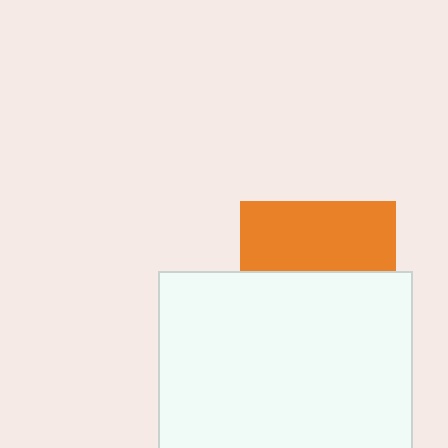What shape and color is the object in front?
The object in front is a white rectangle.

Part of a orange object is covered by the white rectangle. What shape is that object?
It is a square.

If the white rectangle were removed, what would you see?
You would see the complete orange square.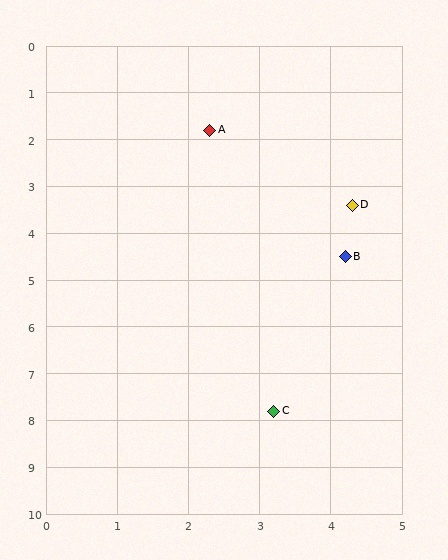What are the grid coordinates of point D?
Point D is at approximately (4.3, 3.4).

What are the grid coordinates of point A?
Point A is at approximately (2.3, 1.8).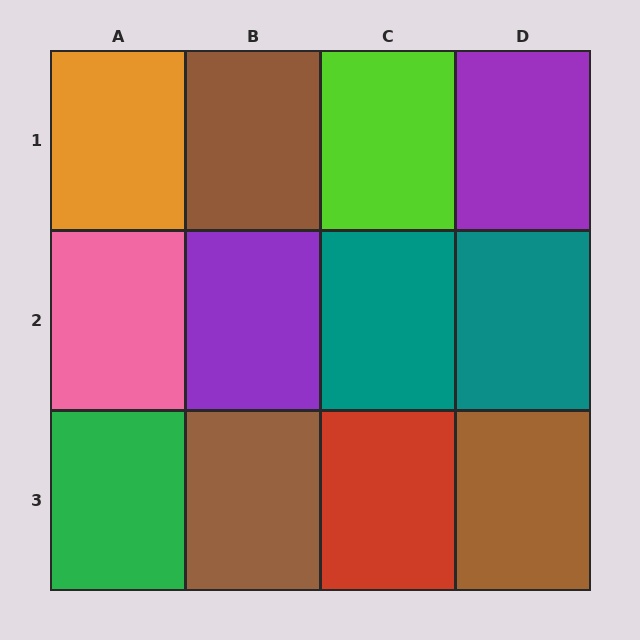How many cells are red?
1 cell is red.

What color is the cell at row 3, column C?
Red.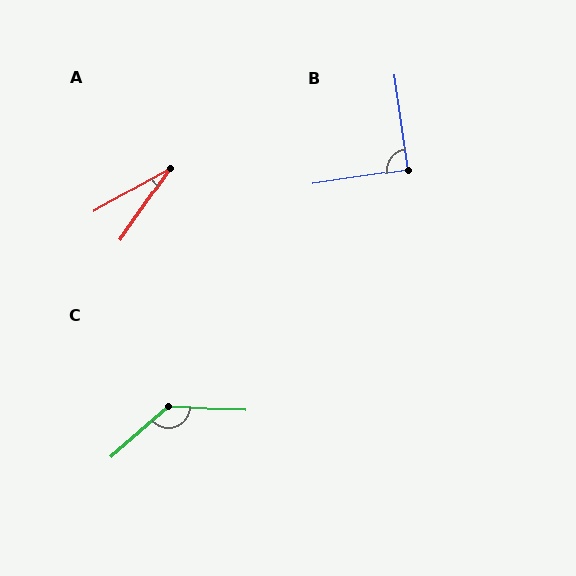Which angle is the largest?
C, at approximately 137 degrees.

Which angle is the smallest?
A, at approximately 26 degrees.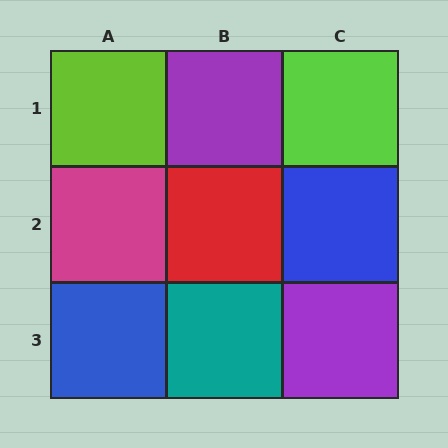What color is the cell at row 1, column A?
Lime.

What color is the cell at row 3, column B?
Teal.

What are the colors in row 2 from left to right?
Magenta, red, blue.